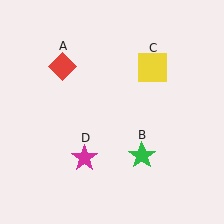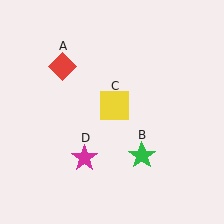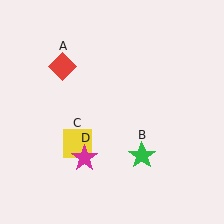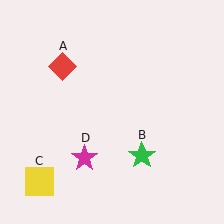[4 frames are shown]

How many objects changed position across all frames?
1 object changed position: yellow square (object C).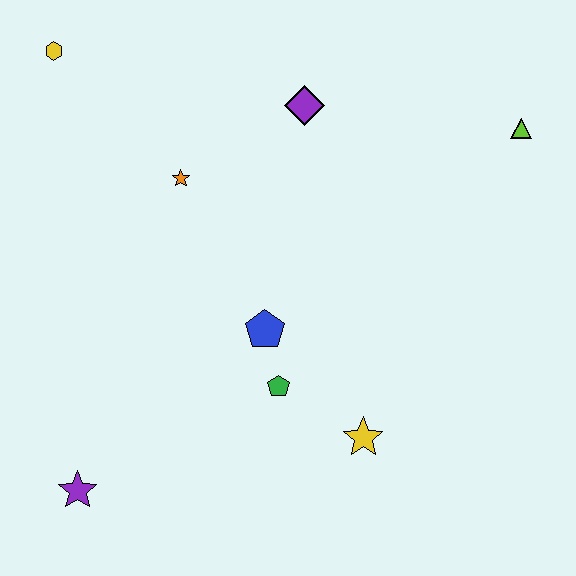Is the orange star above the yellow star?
Yes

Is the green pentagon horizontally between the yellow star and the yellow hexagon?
Yes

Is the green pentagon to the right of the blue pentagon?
Yes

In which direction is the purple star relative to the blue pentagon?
The purple star is to the left of the blue pentagon.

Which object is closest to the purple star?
The green pentagon is closest to the purple star.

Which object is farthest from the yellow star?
The yellow hexagon is farthest from the yellow star.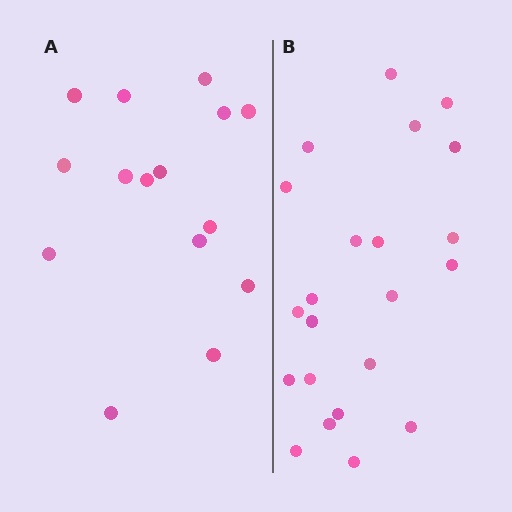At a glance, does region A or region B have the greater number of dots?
Region B (the right region) has more dots.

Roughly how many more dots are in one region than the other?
Region B has roughly 8 or so more dots than region A.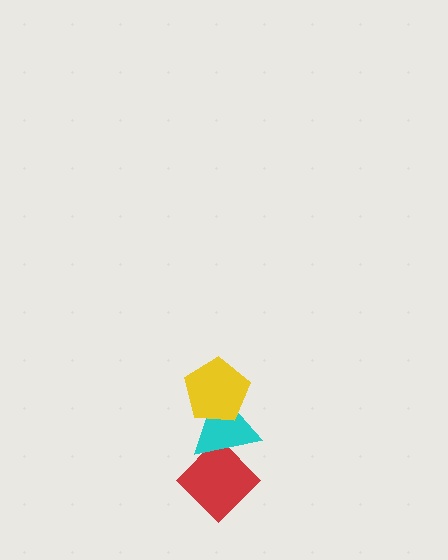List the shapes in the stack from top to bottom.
From top to bottom: the yellow pentagon, the cyan triangle, the red diamond.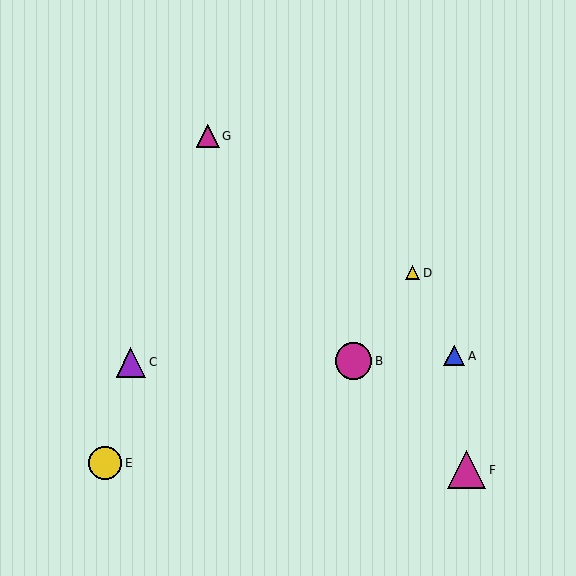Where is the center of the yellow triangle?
The center of the yellow triangle is at (412, 273).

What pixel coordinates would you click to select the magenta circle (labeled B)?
Click at (354, 361) to select the magenta circle B.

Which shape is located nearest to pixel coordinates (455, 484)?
The magenta triangle (labeled F) at (467, 470) is nearest to that location.